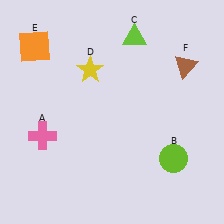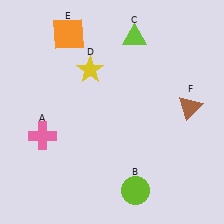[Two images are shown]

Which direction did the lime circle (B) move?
The lime circle (B) moved left.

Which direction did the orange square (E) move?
The orange square (E) moved right.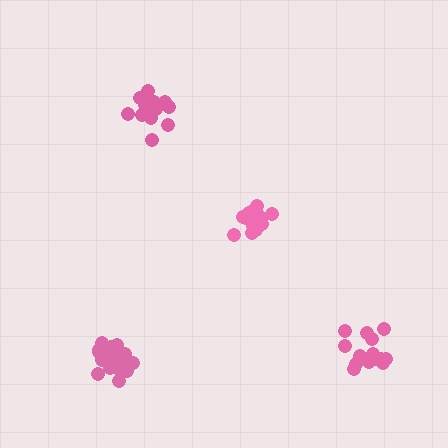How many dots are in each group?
Group 1: 20 dots, Group 2: 17 dots, Group 3: 16 dots, Group 4: 14 dots (67 total).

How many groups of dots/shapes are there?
There are 4 groups.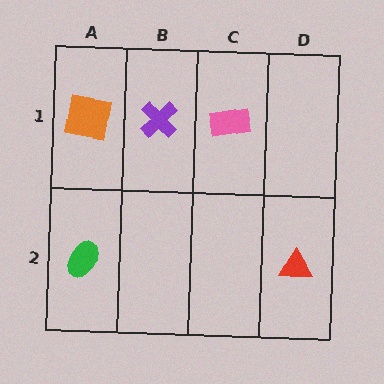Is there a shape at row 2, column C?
No, that cell is empty.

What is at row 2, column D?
A red triangle.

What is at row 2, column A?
A green ellipse.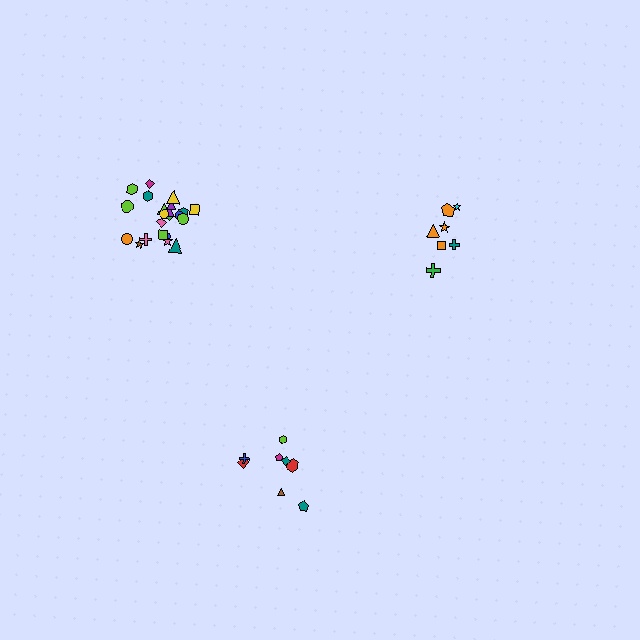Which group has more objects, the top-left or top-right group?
The top-left group.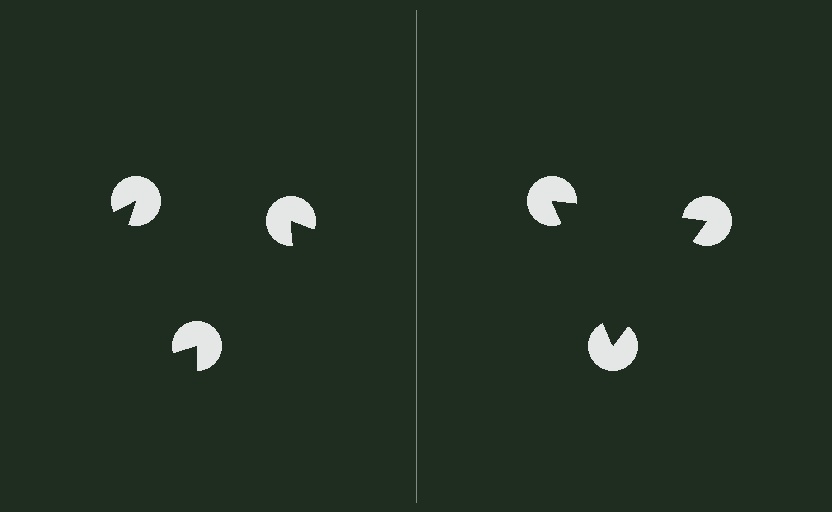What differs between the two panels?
The pac-man discs are positioned identically on both sides; only the wedge orientations differ. On the right they align to a triangle; on the left they are misaligned.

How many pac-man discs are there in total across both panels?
6 — 3 on each side.